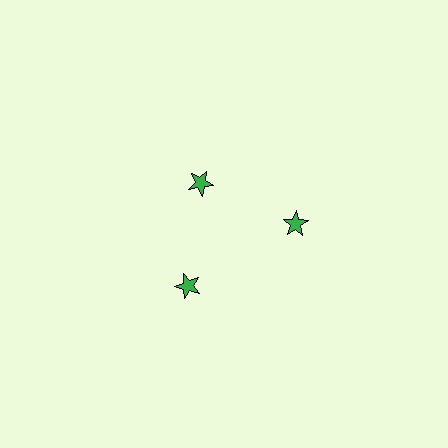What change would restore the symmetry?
The symmetry would be restored by moving it outward, back onto the ring so that all 3 stars sit at equal angles and equal distance from the center.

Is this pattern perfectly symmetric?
No. The 3 green stars are arranged in a ring, but one element near the 11 o'clock position is pulled inward toward the center, breaking the 3-fold rotational symmetry.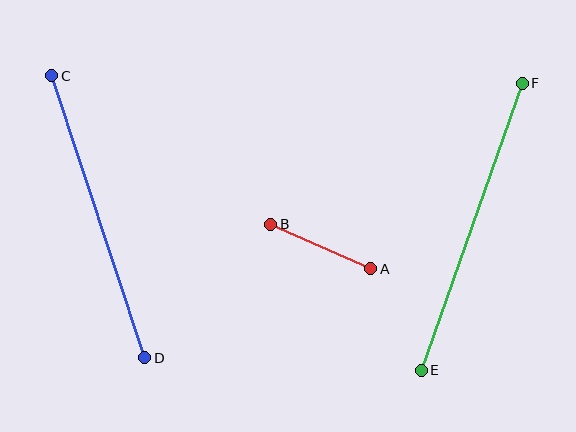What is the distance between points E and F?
The distance is approximately 304 pixels.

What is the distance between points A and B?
The distance is approximately 109 pixels.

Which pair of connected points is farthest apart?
Points E and F are farthest apart.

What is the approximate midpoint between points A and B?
The midpoint is at approximately (321, 246) pixels.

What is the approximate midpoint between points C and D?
The midpoint is at approximately (98, 217) pixels.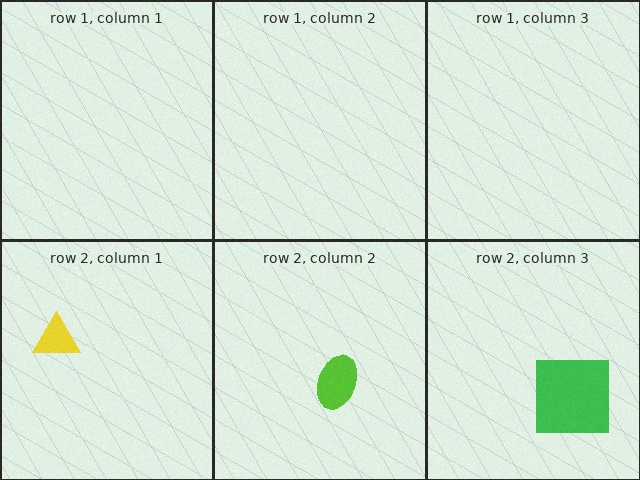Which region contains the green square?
The row 2, column 3 region.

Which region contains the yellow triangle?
The row 2, column 1 region.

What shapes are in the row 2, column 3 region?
The green square.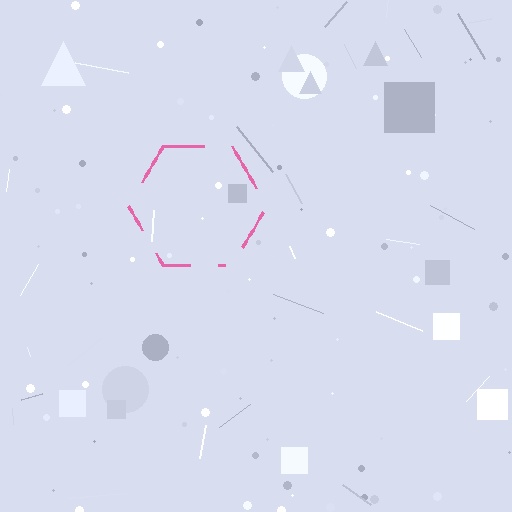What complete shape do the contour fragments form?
The contour fragments form a hexagon.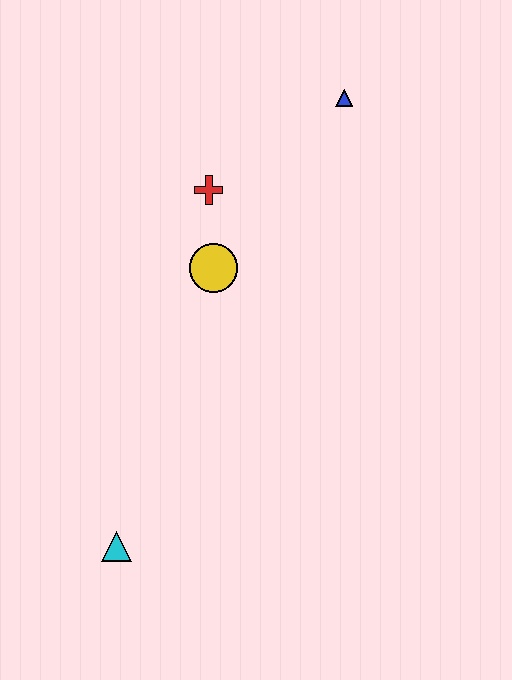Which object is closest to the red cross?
The yellow circle is closest to the red cross.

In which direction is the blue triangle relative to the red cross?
The blue triangle is to the right of the red cross.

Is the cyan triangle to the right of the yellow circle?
No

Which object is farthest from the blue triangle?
The cyan triangle is farthest from the blue triangle.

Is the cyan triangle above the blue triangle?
No